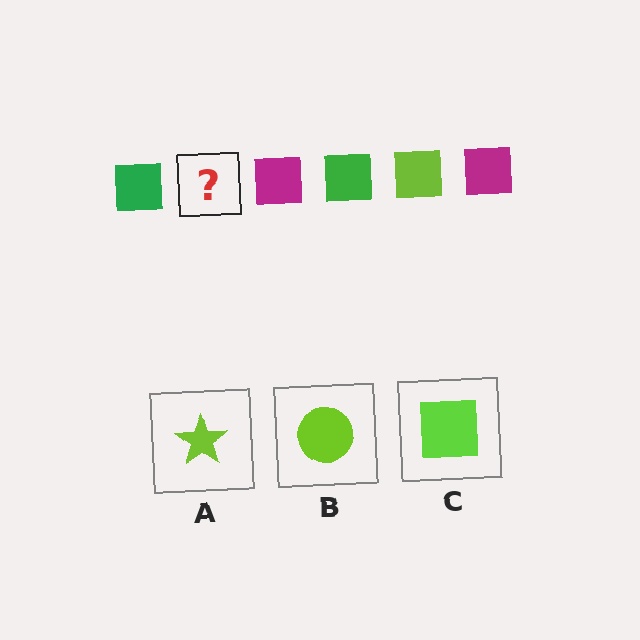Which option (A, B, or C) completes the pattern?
C.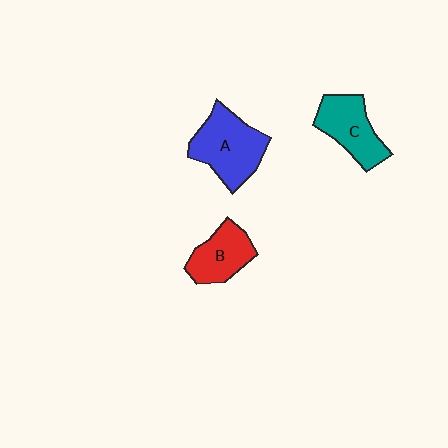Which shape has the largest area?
Shape A (blue).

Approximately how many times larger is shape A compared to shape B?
Approximately 1.4 times.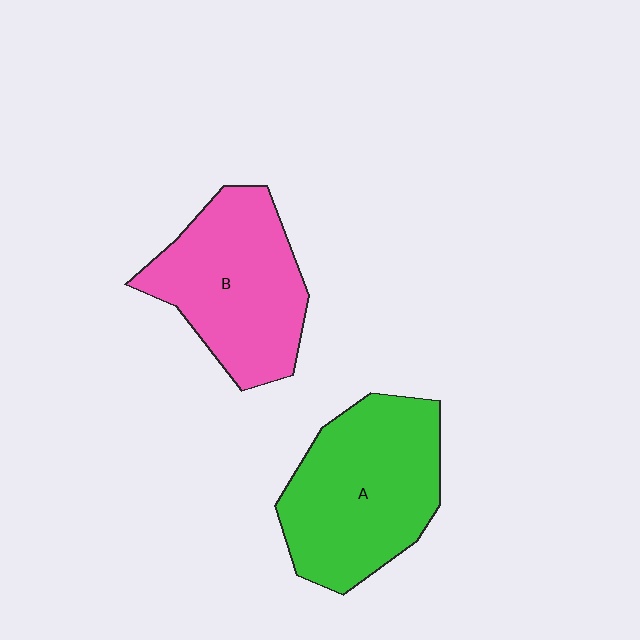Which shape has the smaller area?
Shape B (pink).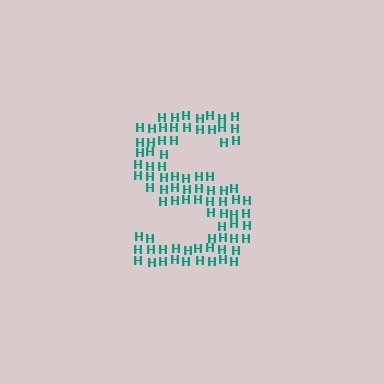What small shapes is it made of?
It is made of small letter H's.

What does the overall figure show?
The overall figure shows the letter S.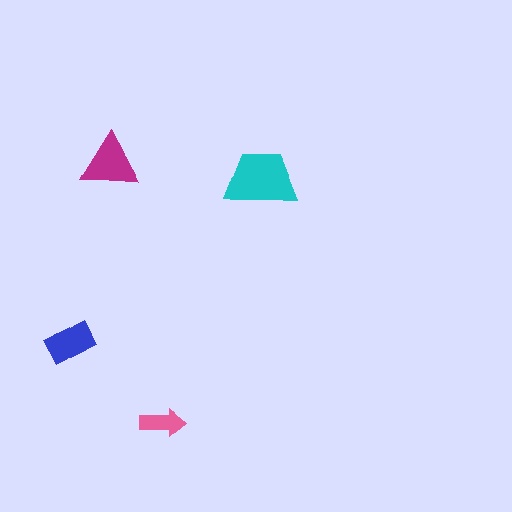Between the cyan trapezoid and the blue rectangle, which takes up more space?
The cyan trapezoid.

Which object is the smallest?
The pink arrow.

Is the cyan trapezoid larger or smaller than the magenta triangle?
Larger.